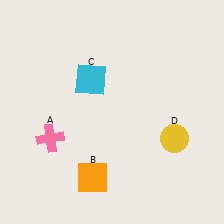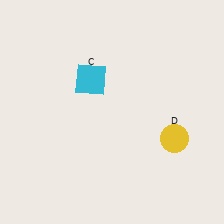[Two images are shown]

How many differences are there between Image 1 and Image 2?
There are 2 differences between the two images.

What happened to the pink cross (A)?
The pink cross (A) was removed in Image 2. It was in the bottom-left area of Image 1.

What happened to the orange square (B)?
The orange square (B) was removed in Image 2. It was in the bottom-left area of Image 1.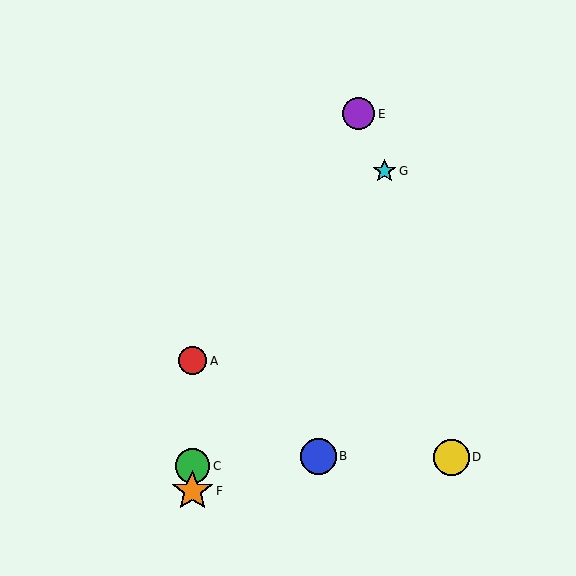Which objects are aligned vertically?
Objects A, C, F are aligned vertically.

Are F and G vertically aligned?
No, F is at x≈192 and G is at x≈385.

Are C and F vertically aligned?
Yes, both are at x≈192.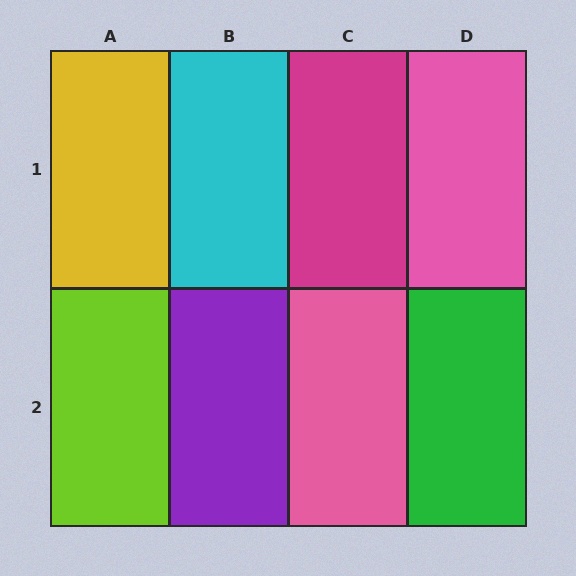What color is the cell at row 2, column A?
Lime.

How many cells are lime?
1 cell is lime.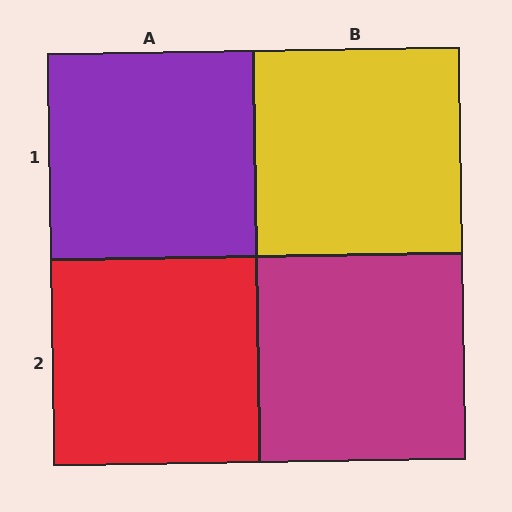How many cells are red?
1 cell is red.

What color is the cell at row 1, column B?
Yellow.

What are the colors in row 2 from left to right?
Red, magenta.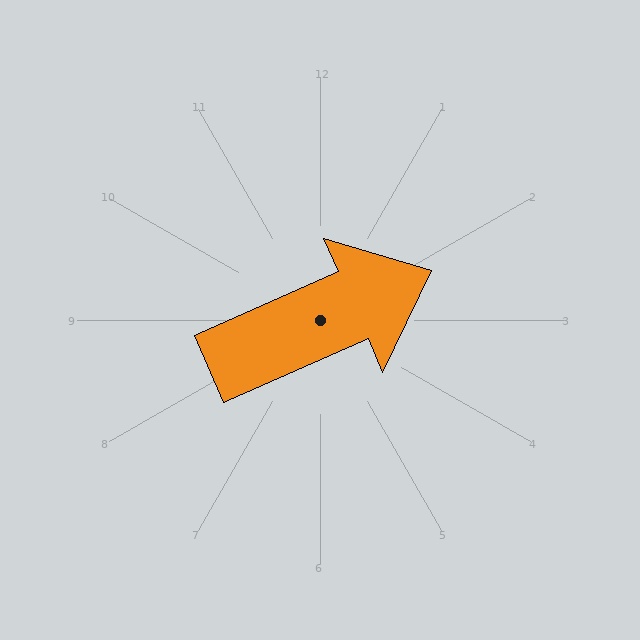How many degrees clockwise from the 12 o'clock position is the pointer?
Approximately 66 degrees.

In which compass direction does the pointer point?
Northeast.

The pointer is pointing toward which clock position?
Roughly 2 o'clock.